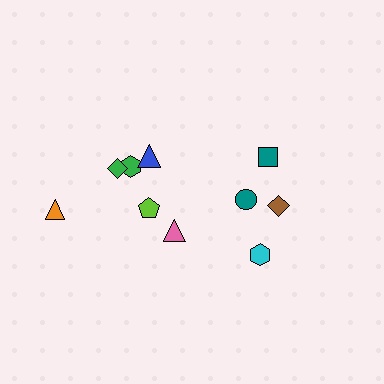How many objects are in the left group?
There are 6 objects.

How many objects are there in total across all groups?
There are 10 objects.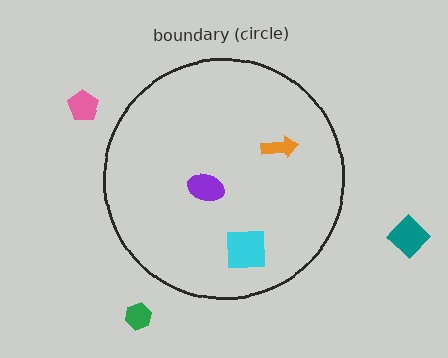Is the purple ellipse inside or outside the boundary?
Inside.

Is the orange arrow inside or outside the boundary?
Inside.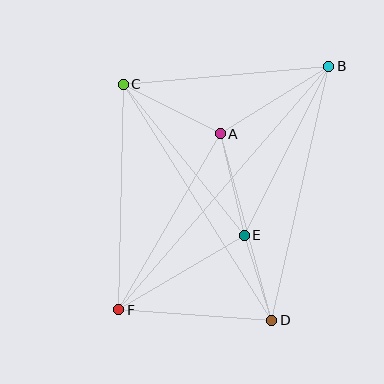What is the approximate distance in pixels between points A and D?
The distance between A and D is approximately 194 pixels.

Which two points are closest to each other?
Points D and E are closest to each other.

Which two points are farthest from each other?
Points B and F are farthest from each other.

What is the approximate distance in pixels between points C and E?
The distance between C and E is approximately 194 pixels.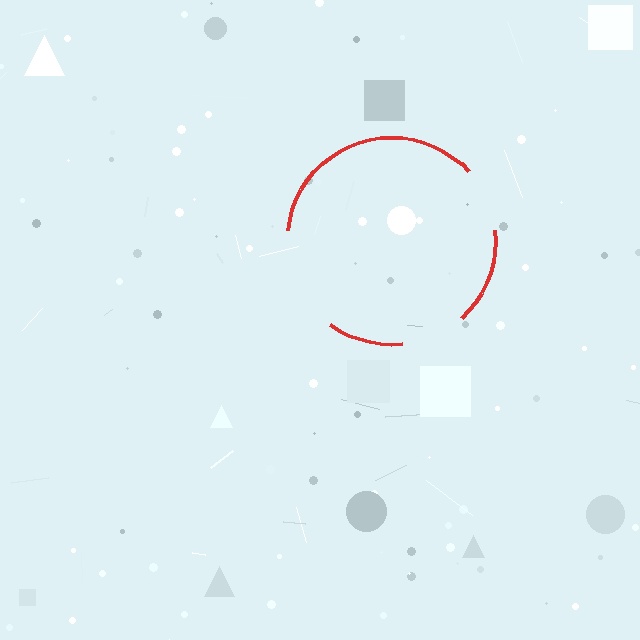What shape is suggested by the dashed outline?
The dashed outline suggests a circle.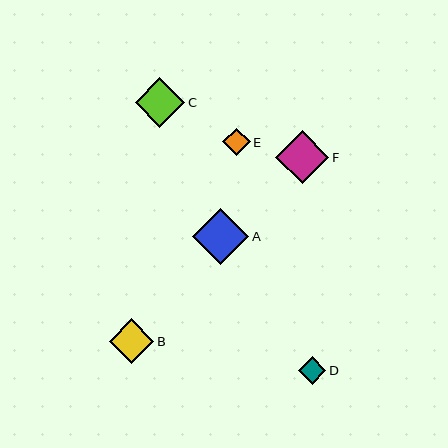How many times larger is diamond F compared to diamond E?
Diamond F is approximately 1.9 times the size of diamond E.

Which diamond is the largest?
Diamond A is the largest with a size of approximately 56 pixels.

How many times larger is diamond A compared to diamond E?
Diamond A is approximately 2.0 times the size of diamond E.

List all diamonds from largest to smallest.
From largest to smallest: A, F, C, B, E, D.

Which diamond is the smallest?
Diamond D is the smallest with a size of approximately 28 pixels.